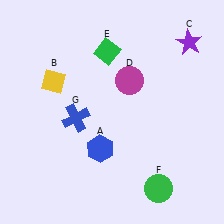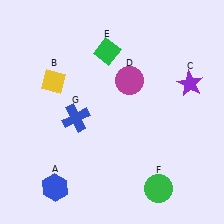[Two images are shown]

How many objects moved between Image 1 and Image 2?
2 objects moved between the two images.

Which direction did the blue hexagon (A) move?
The blue hexagon (A) moved left.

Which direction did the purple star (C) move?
The purple star (C) moved down.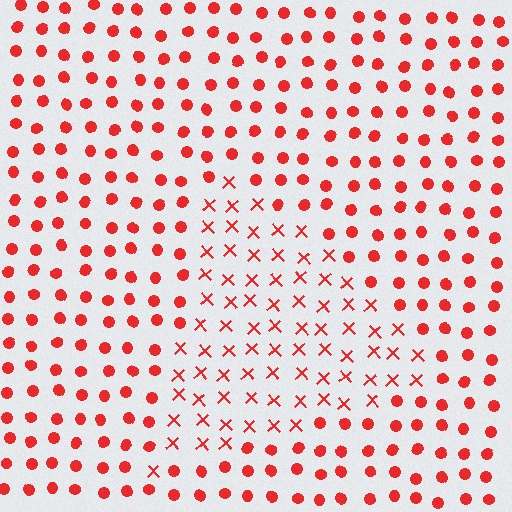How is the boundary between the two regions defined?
The boundary is defined by a change in element shape: X marks inside vs. circles outside. All elements share the same color and spacing.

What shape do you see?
I see a triangle.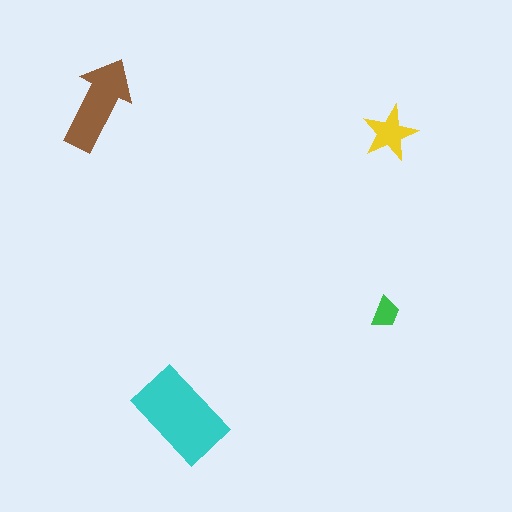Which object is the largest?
The cyan rectangle.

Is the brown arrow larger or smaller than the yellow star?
Larger.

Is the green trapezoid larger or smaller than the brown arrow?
Smaller.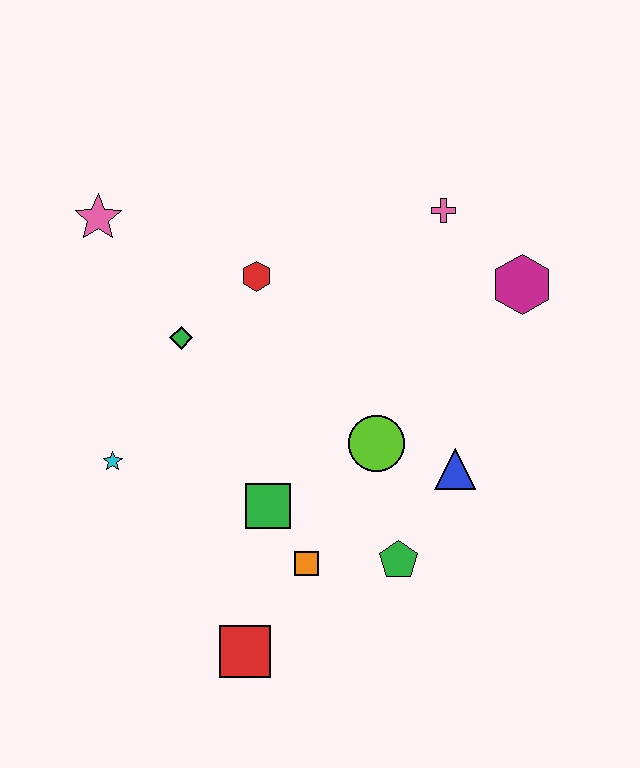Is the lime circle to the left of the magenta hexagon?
Yes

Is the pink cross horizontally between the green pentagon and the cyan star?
No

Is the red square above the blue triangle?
No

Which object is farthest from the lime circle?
The pink star is farthest from the lime circle.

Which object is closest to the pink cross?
The magenta hexagon is closest to the pink cross.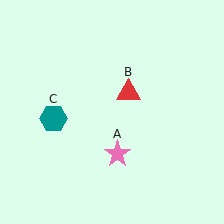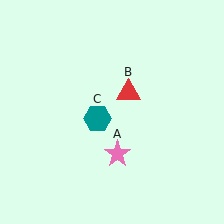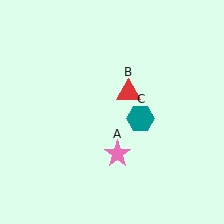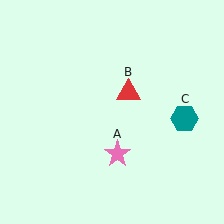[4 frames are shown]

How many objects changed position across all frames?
1 object changed position: teal hexagon (object C).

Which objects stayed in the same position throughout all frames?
Pink star (object A) and red triangle (object B) remained stationary.